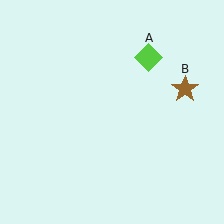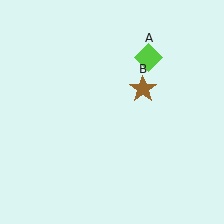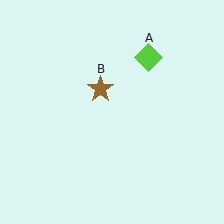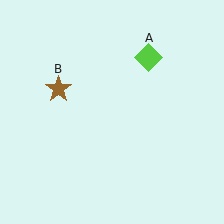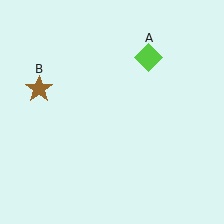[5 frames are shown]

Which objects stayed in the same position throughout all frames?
Lime diamond (object A) remained stationary.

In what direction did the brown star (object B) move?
The brown star (object B) moved left.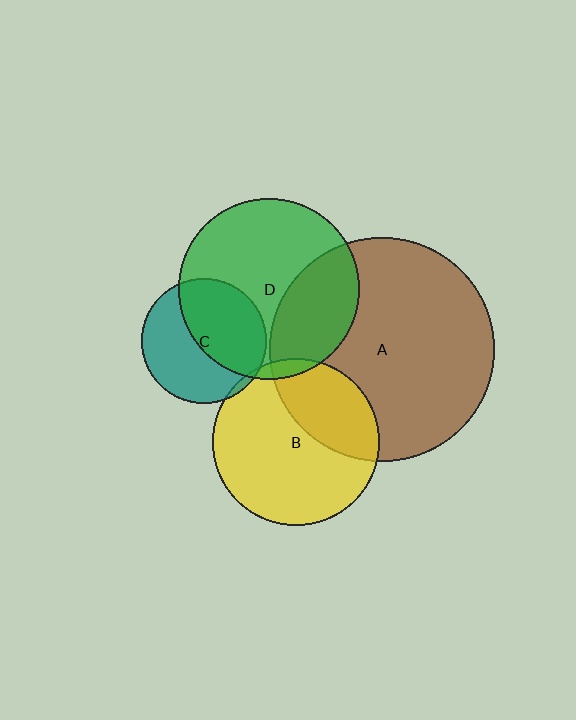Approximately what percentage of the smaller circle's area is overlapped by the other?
Approximately 50%.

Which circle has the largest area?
Circle A (brown).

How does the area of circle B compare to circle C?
Approximately 1.8 times.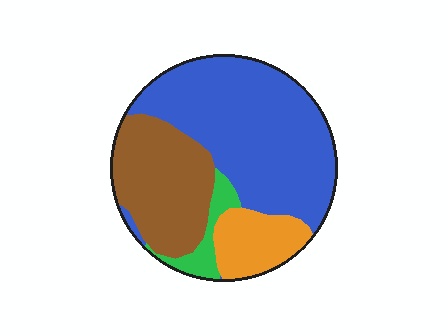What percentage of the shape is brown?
Brown covers 27% of the shape.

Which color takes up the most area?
Blue, at roughly 55%.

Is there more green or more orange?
Orange.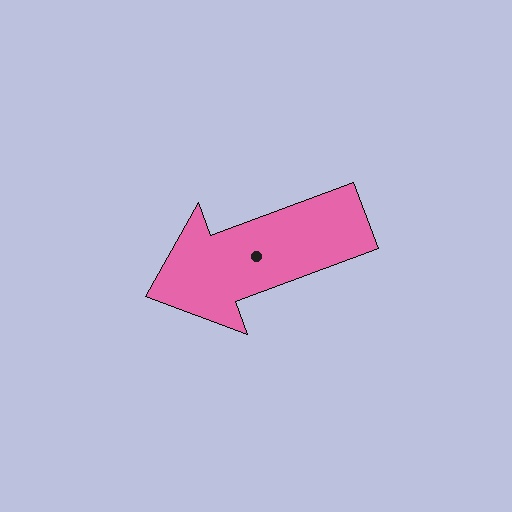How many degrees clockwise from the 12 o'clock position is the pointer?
Approximately 250 degrees.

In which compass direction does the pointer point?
West.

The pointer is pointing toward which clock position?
Roughly 8 o'clock.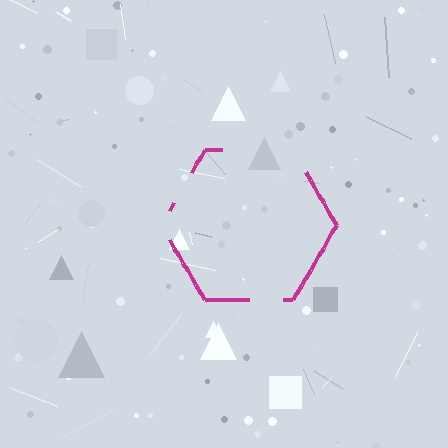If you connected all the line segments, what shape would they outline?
They would outline a hexagon.